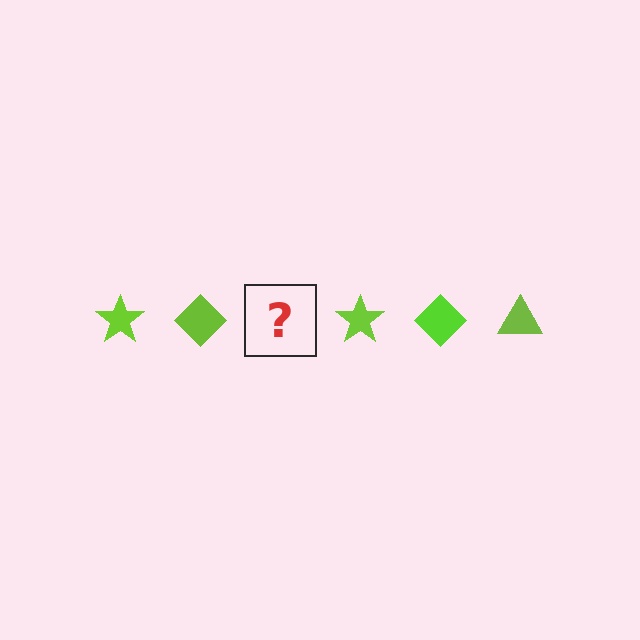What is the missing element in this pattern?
The missing element is a lime triangle.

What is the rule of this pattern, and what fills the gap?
The rule is that the pattern cycles through star, diamond, triangle shapes in lime. The gap should be filled with a lime triangle.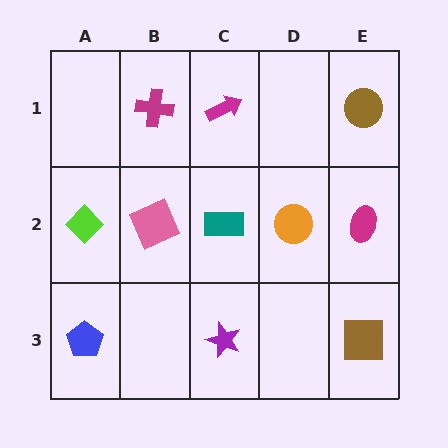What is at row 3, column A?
A blue pentagon.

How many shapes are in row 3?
3 shapes.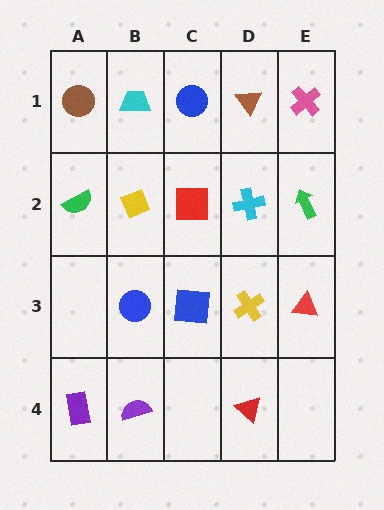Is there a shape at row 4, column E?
No, that cell is empty.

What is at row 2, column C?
A red square.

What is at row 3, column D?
A yellow cross.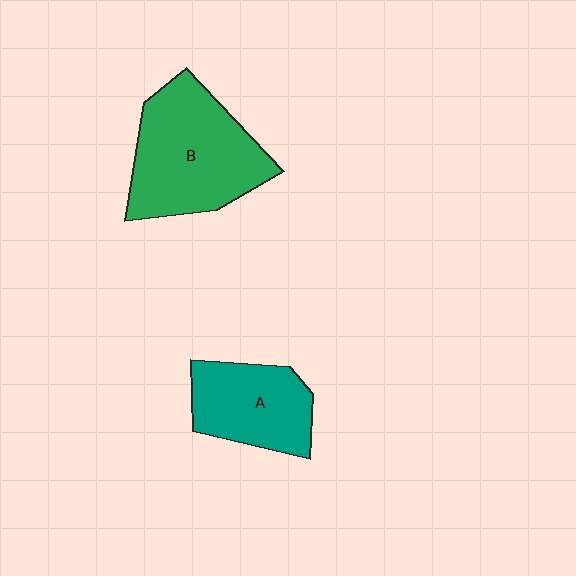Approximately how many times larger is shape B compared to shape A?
Approximately 1.5 times.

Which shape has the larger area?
Shape B (green).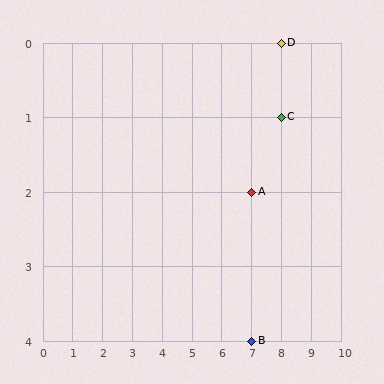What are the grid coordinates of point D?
Point D is at grid coordinates (8, 0).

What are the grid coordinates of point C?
Point C is at grid coordinates (8, 1).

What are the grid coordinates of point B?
Point B is at grid coordinates (7, 4).